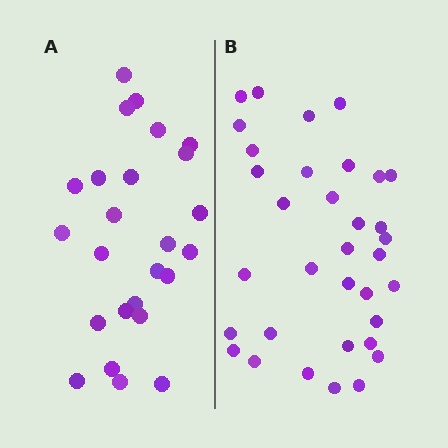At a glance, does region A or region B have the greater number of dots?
Region B (the right region) has more dots.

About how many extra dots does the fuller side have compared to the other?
Region B has roughly 8 or so more dots than region A.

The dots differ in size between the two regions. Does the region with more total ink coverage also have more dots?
No. Region A has more total ink coverage because its dots are larger, but region B actually contains more individual dots. Total area can be misleading — the number of items is what matters here.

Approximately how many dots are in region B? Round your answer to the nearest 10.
About 30 dots. (The exact count is 34, which rounds to 30.)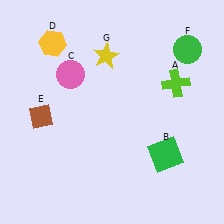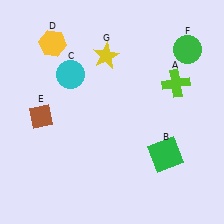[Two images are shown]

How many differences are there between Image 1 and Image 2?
There is 1 difference between the two images.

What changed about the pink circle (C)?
In Image 1, C is pink. In Image 2, it changed to cyan.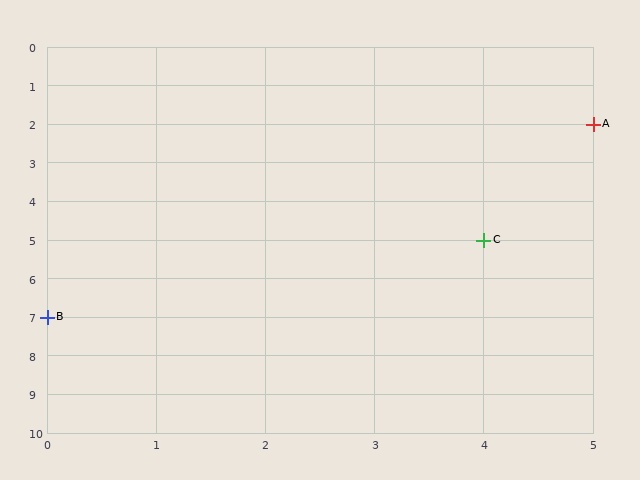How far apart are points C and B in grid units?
Points C and B are 4 columns and 2 rows apart (about 4.5 grid units diagonally).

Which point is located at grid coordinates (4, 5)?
Point C is at (4, 5).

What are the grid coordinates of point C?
Point C is at grid coordinates (4, 5).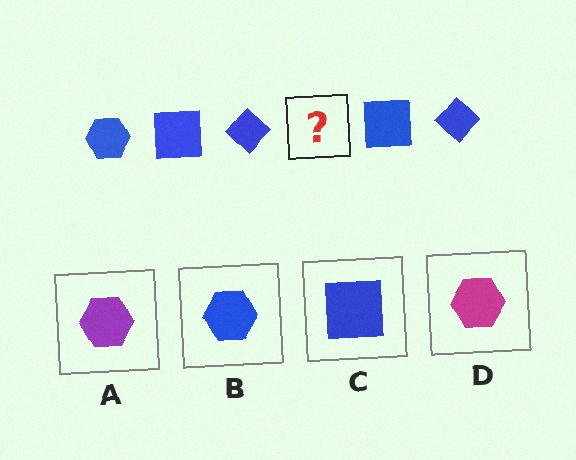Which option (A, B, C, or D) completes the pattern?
B.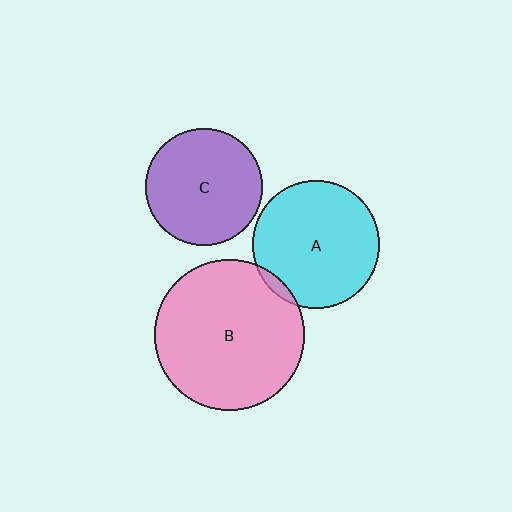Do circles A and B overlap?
Yes.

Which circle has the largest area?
Circle B (pink).